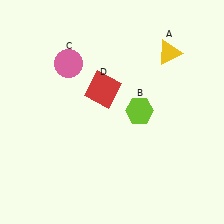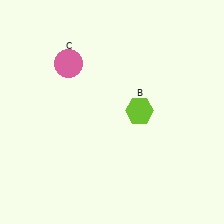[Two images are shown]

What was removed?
The red square (D), the yellow triangle (A) were removed in Image 2.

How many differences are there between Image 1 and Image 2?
There are 2 differences between the two images.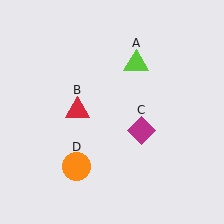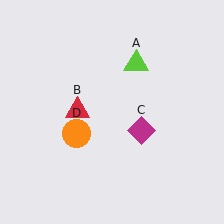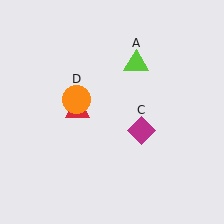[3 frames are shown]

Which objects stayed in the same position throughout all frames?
Lime triangle (object A) and red triangle (object B) and magenta diamond (object C) remained stationary.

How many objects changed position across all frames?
1 object changed position: orange circle (object D).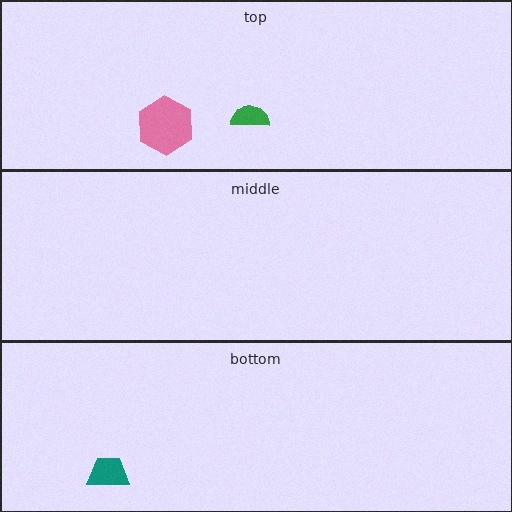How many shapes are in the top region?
2.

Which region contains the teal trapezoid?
The bottom region.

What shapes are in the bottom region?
The teal trapezoid.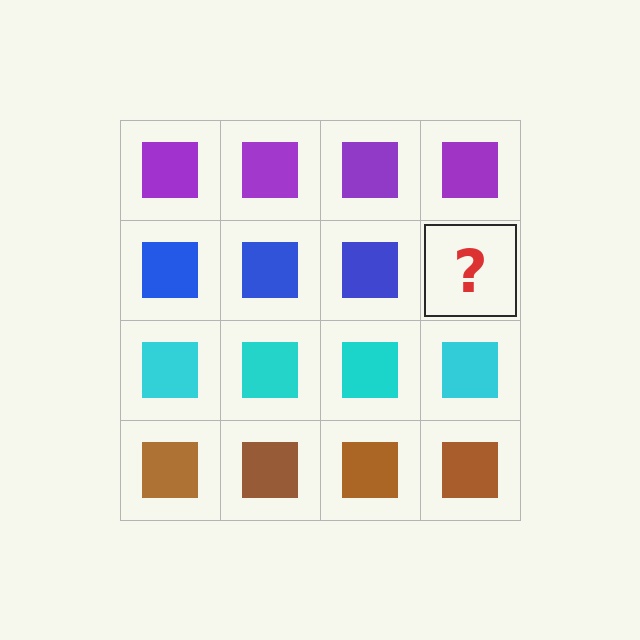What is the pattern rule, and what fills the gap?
The rule is that each row has a consistent color. The gap should be filled with a blue square.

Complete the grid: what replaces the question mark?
The question mark should be replaced with a blue square.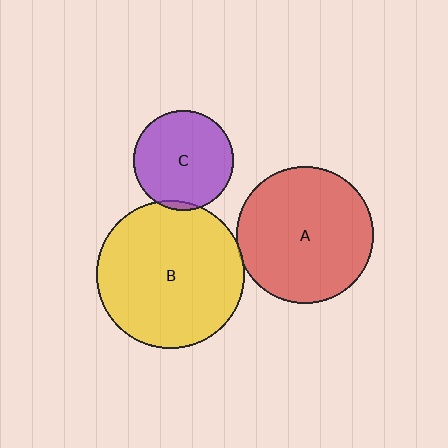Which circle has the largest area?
Circle B (yellow).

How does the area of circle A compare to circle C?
Approximately 1.9 times.